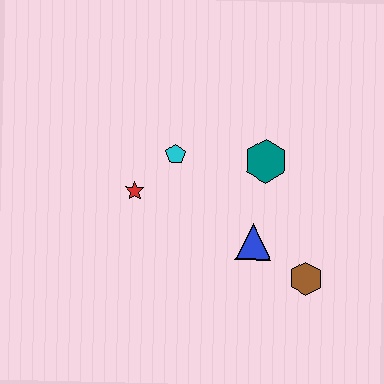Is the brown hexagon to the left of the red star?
No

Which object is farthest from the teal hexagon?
The red star is farthest from the teal hexagon.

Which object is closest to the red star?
The cyan pentagon is closest to the red star.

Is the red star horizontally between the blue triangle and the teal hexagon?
No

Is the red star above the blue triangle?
Yes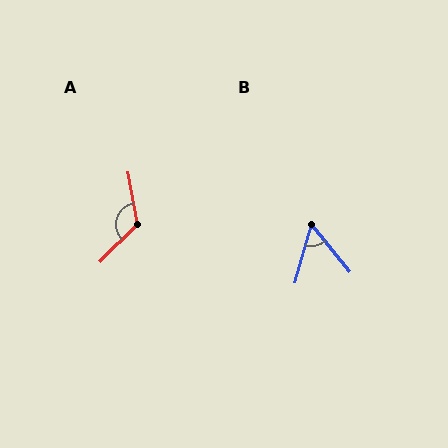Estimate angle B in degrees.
Approximately 55 degrees.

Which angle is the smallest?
B, at approximately 55 degrees.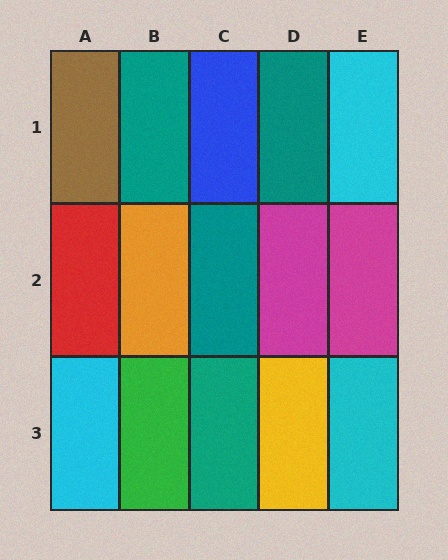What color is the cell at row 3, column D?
Yellow.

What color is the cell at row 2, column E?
Magenta.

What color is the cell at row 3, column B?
Green.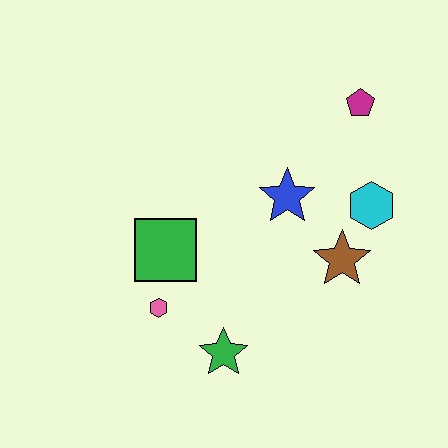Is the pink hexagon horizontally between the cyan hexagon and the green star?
No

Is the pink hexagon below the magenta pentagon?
Yes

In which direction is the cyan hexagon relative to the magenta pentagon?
The cyan hexagon is below the magenta pentagon.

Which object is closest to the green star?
The pink hexagon is closest to the green star.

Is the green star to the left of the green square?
No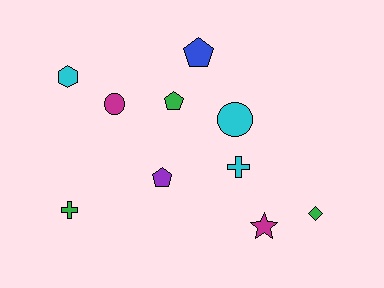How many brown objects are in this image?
There are no brown objects.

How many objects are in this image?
There are 10 objects.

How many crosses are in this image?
There are 2 crosses.